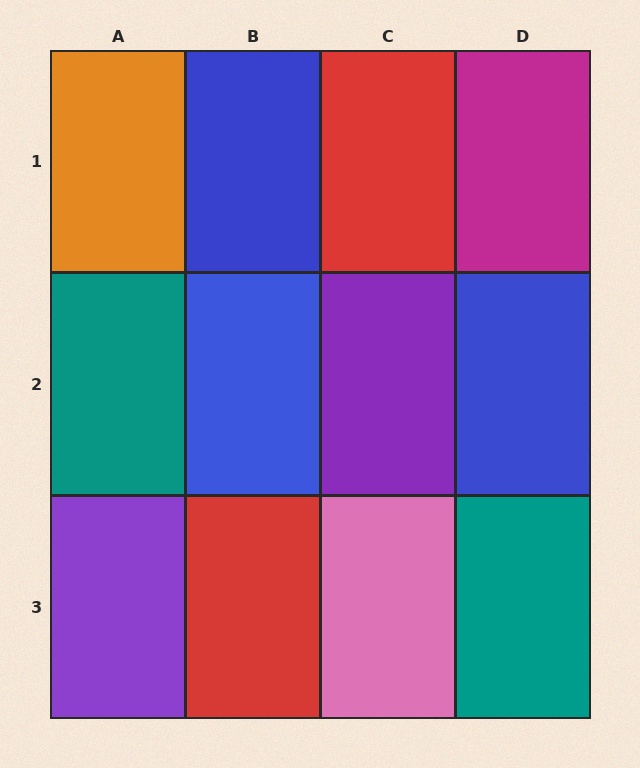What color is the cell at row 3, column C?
Pink.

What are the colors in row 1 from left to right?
Orange, blue, red, magenta.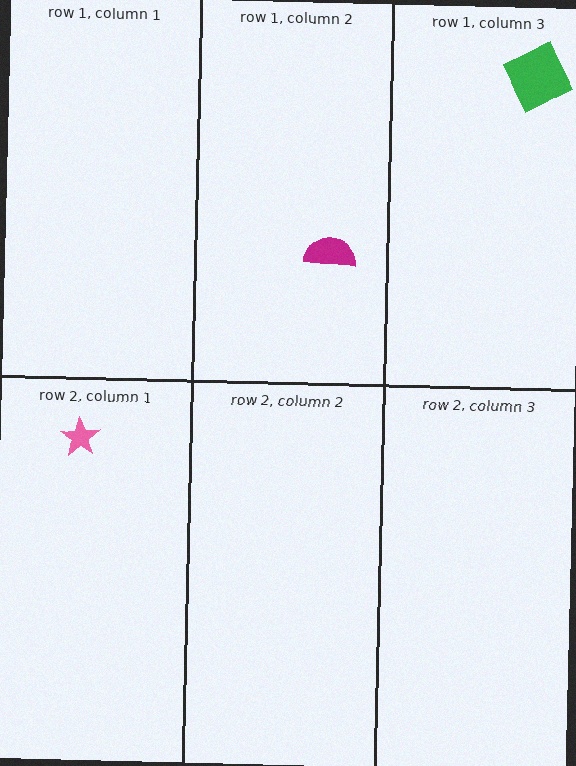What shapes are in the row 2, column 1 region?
The pink star.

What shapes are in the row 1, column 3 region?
The green square.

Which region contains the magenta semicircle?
The row 1, column 2 region.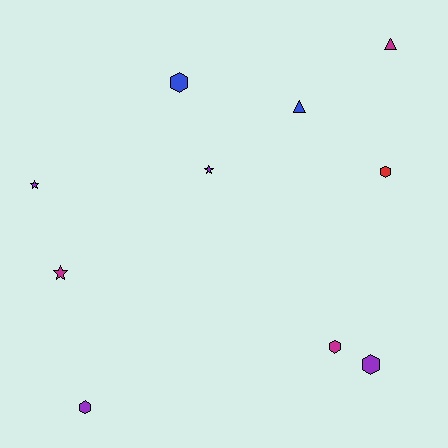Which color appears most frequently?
Purple, with 4 objects.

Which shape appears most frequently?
Hexagon, with 5 objects.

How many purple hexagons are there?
There are 2 purple hexagons.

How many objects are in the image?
There are 10 objects.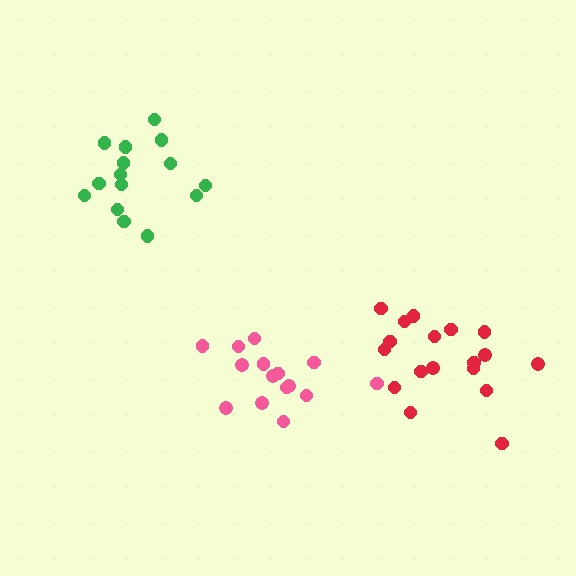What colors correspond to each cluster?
The clusters are colored: red, green, pink.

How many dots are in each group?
Group 1: 18 dots, Group 2: 15 dots, Group 3: 15 dots (48 total).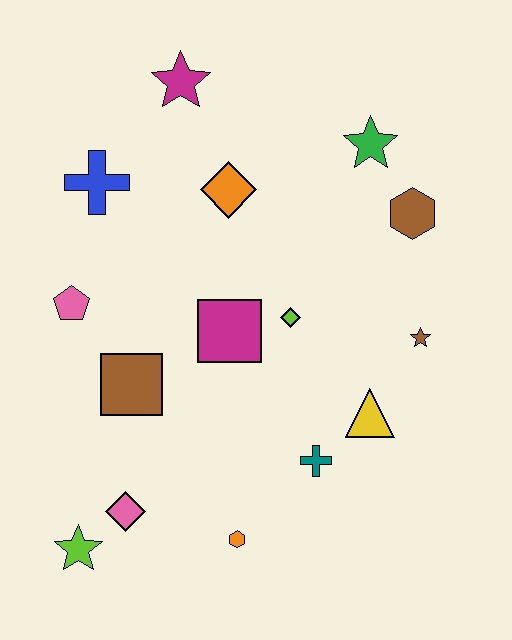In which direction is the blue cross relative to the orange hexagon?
The blue cross is above the orange hexagon.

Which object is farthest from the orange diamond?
The lime star is farthest from the orange diamond.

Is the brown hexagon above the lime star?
Yes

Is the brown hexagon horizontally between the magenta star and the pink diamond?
No